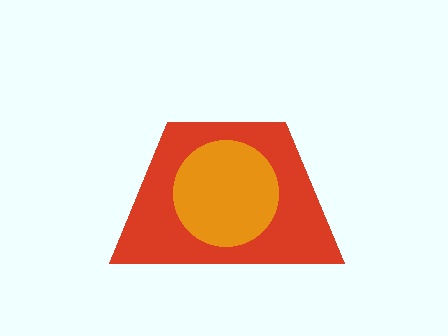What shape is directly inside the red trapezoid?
The orange circle.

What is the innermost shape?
The orange circle.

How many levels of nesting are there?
2.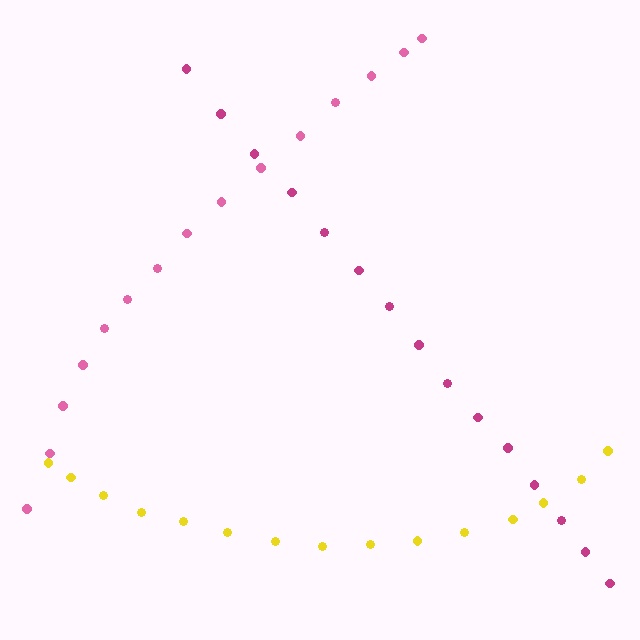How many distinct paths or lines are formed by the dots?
There are 3 distinct paths.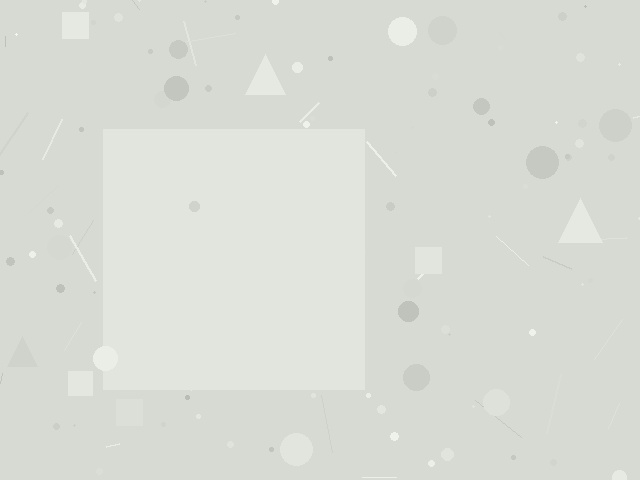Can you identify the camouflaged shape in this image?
The camouflaged shape is a square.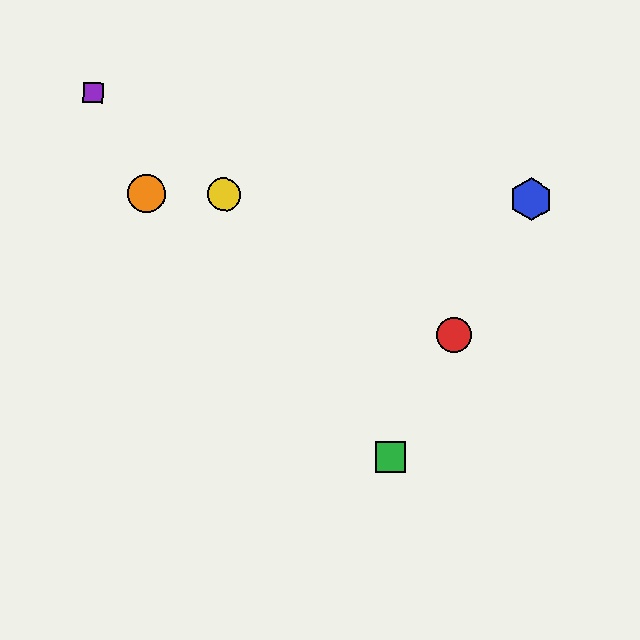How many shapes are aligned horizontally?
3 shapes (the blue hexagon, the yellow circle, the orange circle) are aligned horizontally.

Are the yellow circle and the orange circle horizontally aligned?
Yes, both are at y≈195.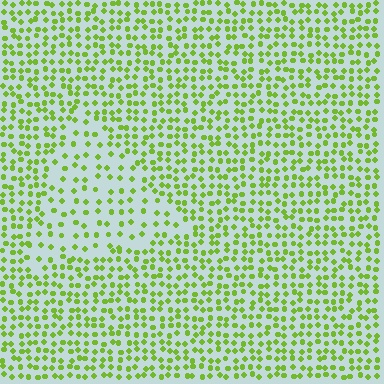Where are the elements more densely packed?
The elements are more densely packed outside the triangle boundary.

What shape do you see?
I see a triangle.